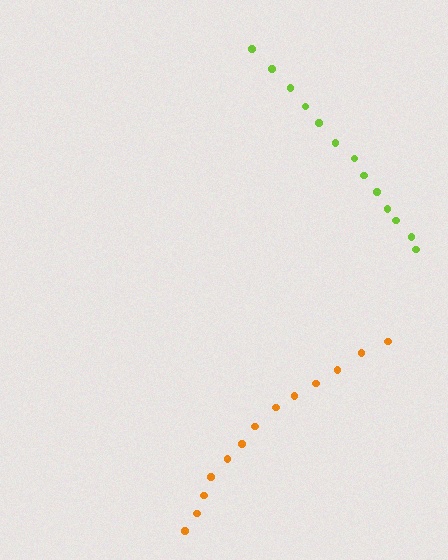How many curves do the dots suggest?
There are 2 distinct paths.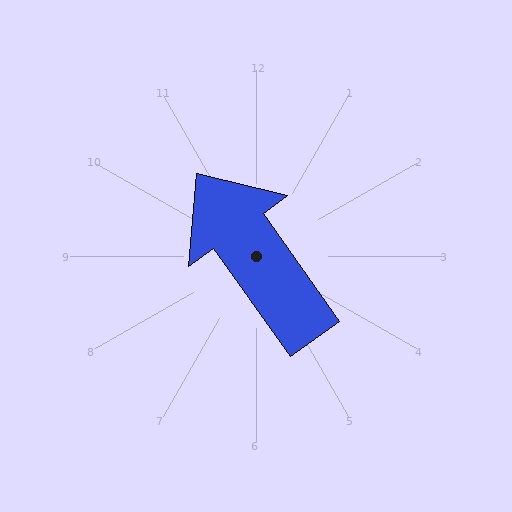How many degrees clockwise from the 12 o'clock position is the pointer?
Approximately 324 degrees.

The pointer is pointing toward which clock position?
Roughly 11 o'clock.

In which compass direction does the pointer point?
Northwest.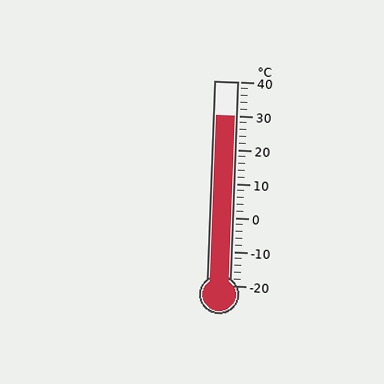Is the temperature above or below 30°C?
The temperature is at 30°C.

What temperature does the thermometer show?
The thermometer shows approximately 30°C.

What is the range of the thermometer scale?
The thermometer scale ranges from -20°C to 40°C.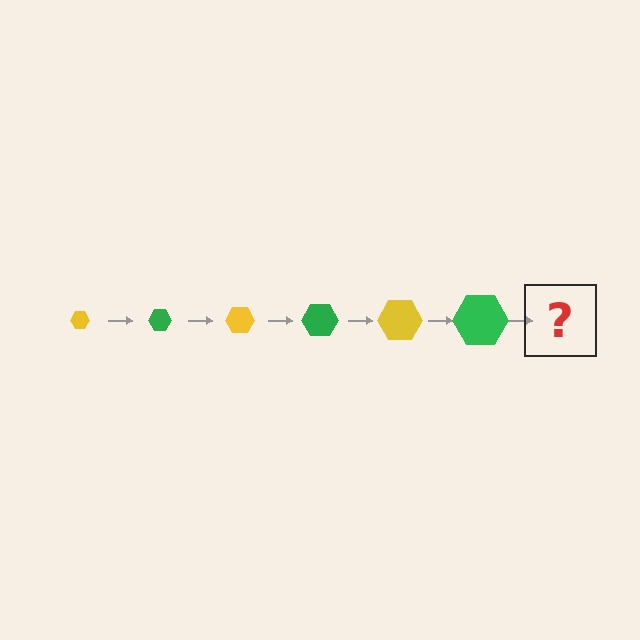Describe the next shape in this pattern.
It should be a yellow hexagon, larger than the previous one.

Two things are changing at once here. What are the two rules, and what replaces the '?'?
The two rules are that the hexagon grows larger each step and the color cycles through yellow and green. The '?' should be a yellow hexagon, larger than the previous one.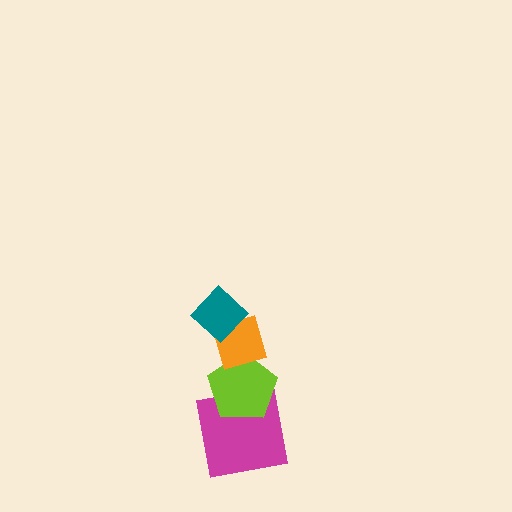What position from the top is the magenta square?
The magenta square is 4th from the top.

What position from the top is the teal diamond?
The teal diamond is 1st from the top.